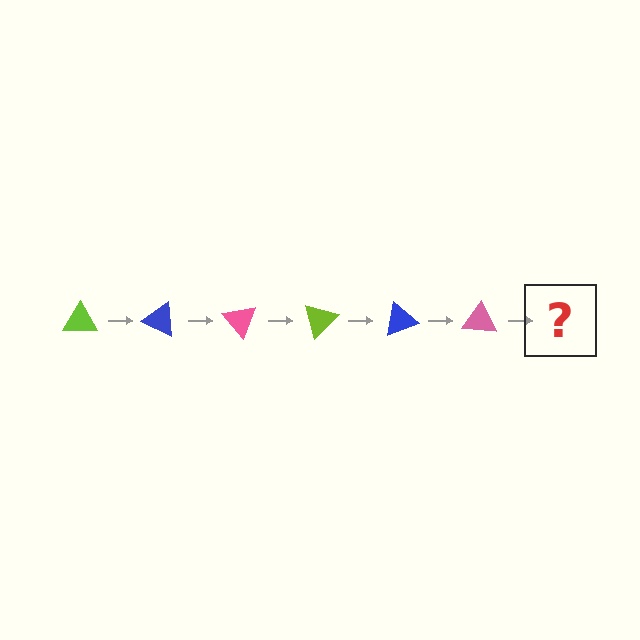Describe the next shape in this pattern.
It should be a lime triangle, rotated 150 degrees from the start.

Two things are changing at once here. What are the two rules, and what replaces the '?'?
The two rules are that it rotates 25 degrees each step and the color cycles through lime, blue, and pink. The '?' should be a lime triangle, rotated 150 degrees from the start.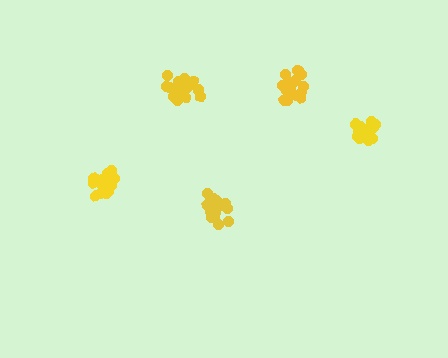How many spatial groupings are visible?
There are 5 spatial groupings.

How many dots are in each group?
Group 1: 21 dots, Group 2: 19 dots, Group 3: 19 dots, Group 4: 18 dots, Group 5: 19 dots (96 total).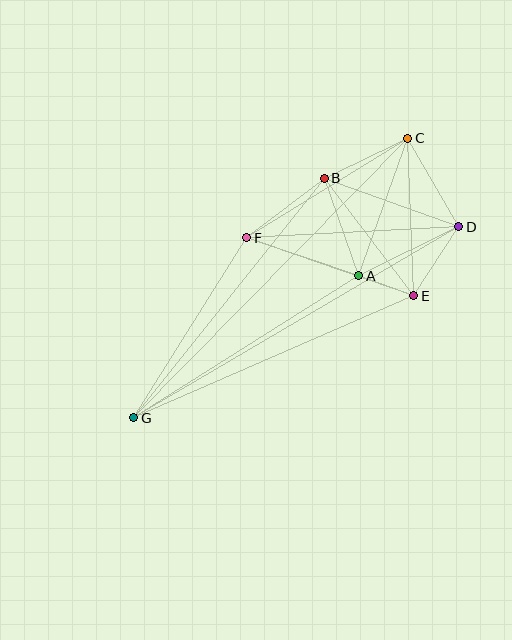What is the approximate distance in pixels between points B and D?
The distance between B and D is approximately 143 pixels.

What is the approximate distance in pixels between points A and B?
The distance between A and B is approximately 104 pixels.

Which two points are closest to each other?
Points A and E are closest to each other.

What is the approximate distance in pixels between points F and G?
The distance between F and G is approximately 213 pixels.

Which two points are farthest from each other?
Points C and G are farthest from each other.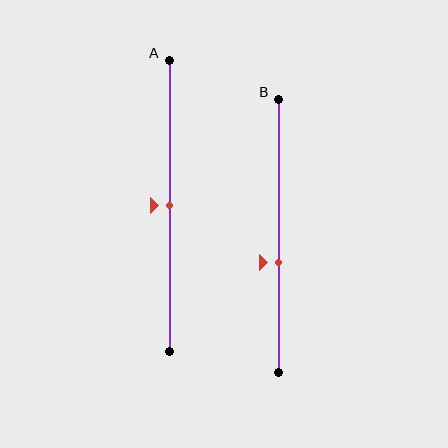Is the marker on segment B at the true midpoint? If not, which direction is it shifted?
No, the marker on segment B is shifted downward by about 10% of the segment length.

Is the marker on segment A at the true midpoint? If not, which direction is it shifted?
Yes, the marker on segment A is at the true midpoint.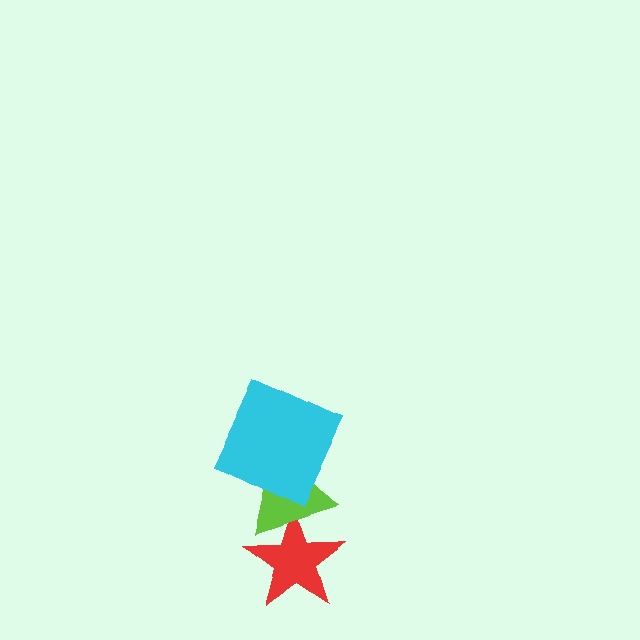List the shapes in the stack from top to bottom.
From top to bottom: the cyan square, the lime triangle, the red star.